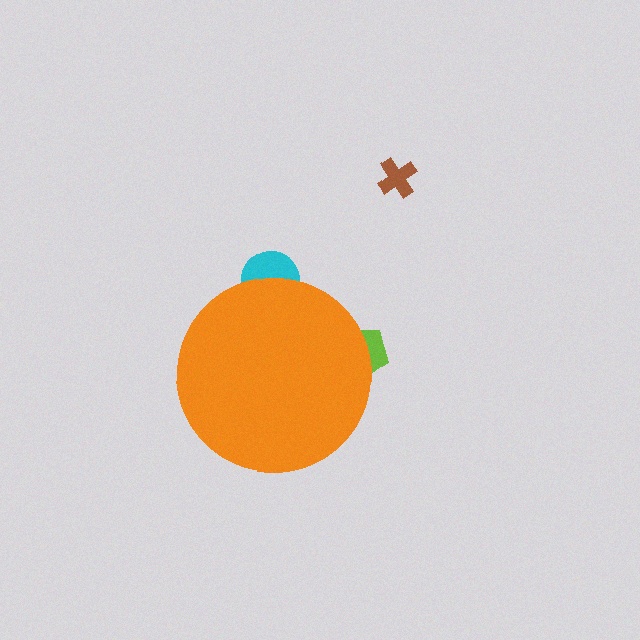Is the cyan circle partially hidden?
Yes, the cyan circle is partially hidden behind the orange circle.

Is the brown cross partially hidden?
No, the brown cross is fully visible.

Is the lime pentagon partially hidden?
Yes, the lime pentagon is partially hidden behind the orange circle.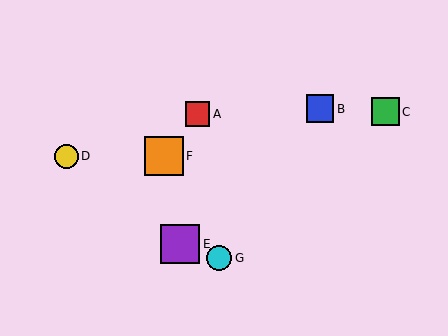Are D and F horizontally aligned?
Yes, both are at y≈156.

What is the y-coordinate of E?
Object E is at y≈244.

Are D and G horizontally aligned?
No, D is at y≈156 and G is at y≈258.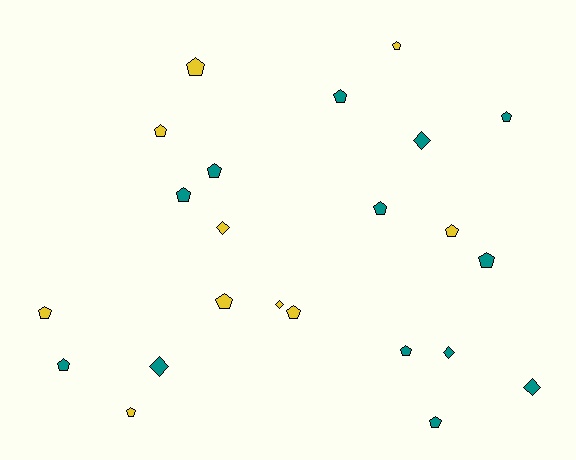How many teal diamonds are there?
There are 4 teal diamonds.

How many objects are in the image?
There are 23 objects.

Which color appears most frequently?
Teal, with 13 objects.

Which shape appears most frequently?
Pentagon, with 17 objects.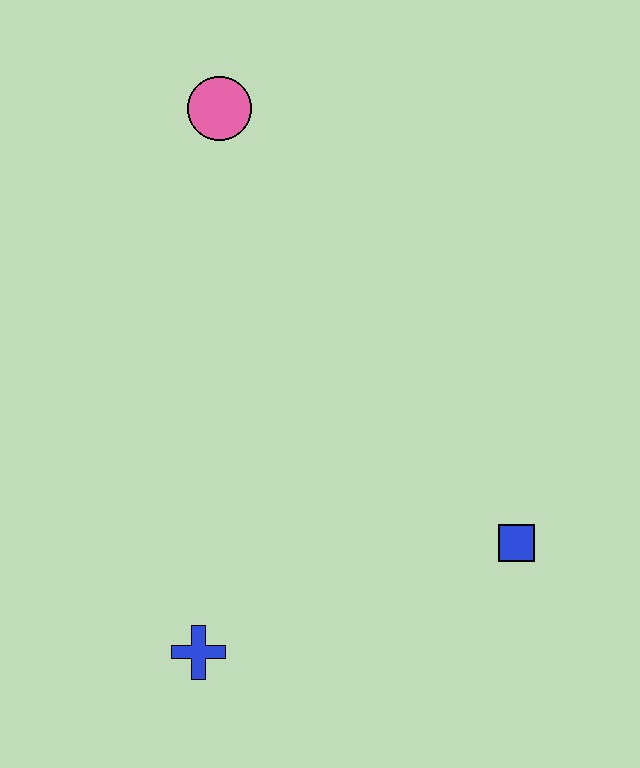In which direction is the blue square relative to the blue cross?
The blue square is to the right of the blue cross.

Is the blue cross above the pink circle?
No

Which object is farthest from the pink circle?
The blue cross is farthest from the pink circle.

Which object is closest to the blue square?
The blue cross is closest to the blue square.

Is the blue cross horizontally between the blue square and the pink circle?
No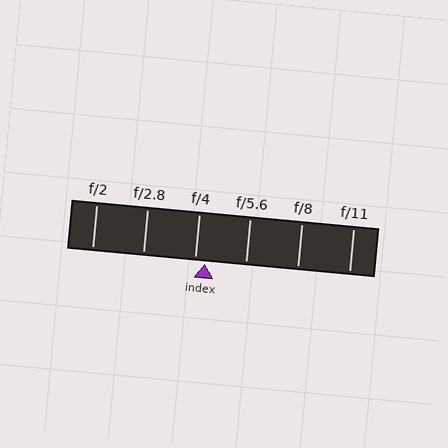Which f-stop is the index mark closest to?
The index mark is closest to f/4.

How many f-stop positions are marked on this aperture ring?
There are 6 f-stop positions marked.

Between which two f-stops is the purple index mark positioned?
The index mark is between f/4 and f/5.6.